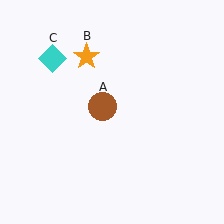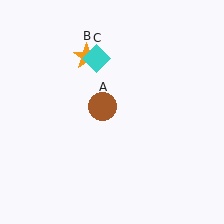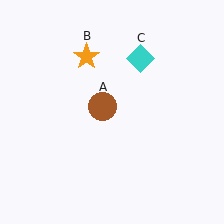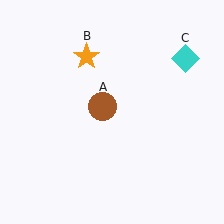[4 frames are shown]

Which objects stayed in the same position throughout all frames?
Brown circle (object A) and orange star (object B) remained stationary.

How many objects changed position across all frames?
1 object changed position: cyan diamond (object C).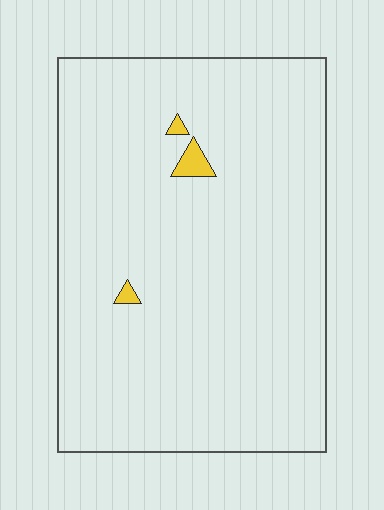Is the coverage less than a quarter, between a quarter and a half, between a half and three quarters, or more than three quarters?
Less than a quarter.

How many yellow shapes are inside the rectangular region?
3.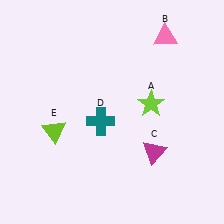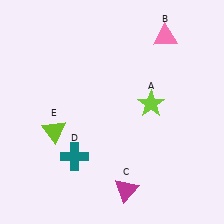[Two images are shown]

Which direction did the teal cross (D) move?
The teal cross (D) moved down.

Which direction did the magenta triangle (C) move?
The magenta triangle (C) moved down.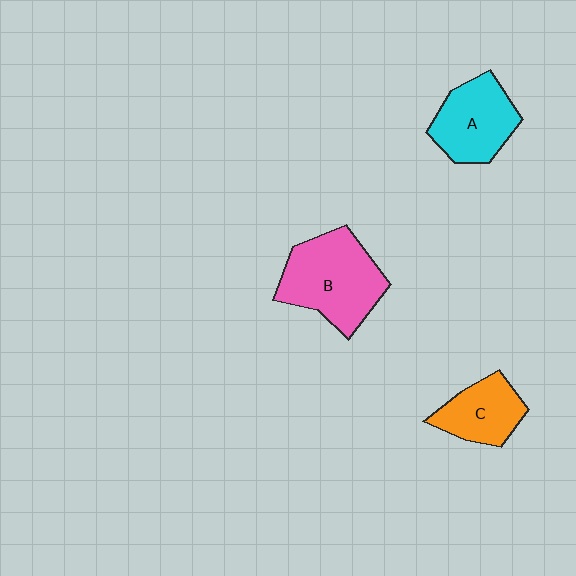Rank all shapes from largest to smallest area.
From largest to smallest: B (pink), A (cyan), C (orange).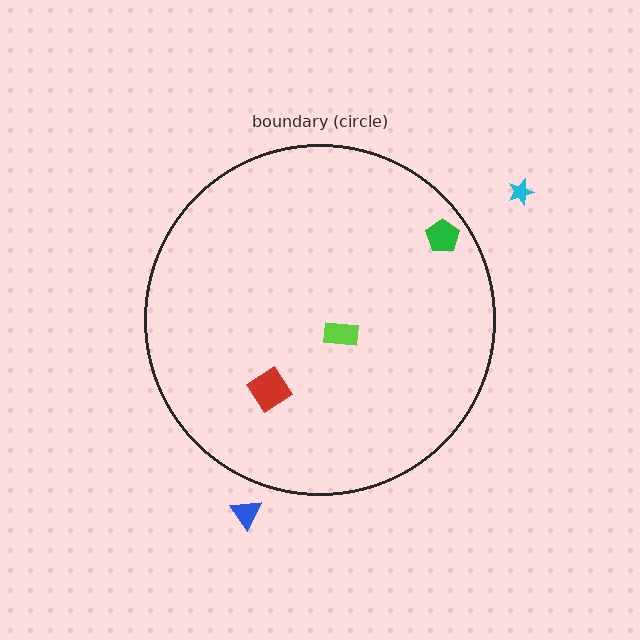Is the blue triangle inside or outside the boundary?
Outside.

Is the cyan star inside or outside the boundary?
Outside.